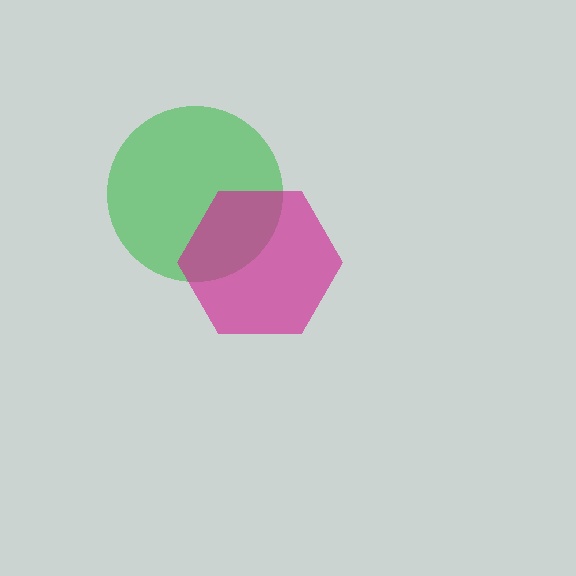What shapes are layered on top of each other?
The layered shapes are: a green circle, a magenta hexagon.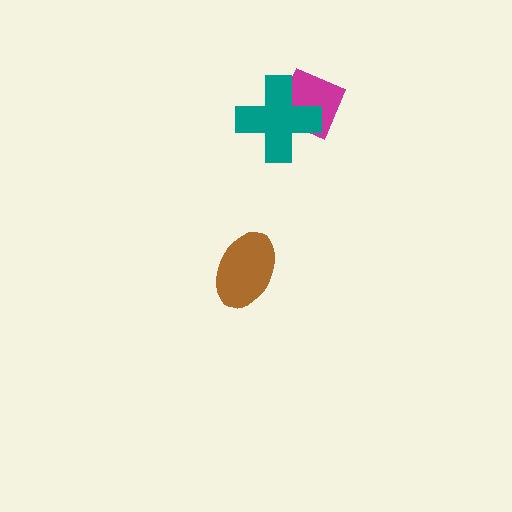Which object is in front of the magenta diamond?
The teal cross is in front of the magenta diamond.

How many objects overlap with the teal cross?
1 object overlaps with the teal cross.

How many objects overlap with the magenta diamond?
1 object overlaps with the magenta diamond.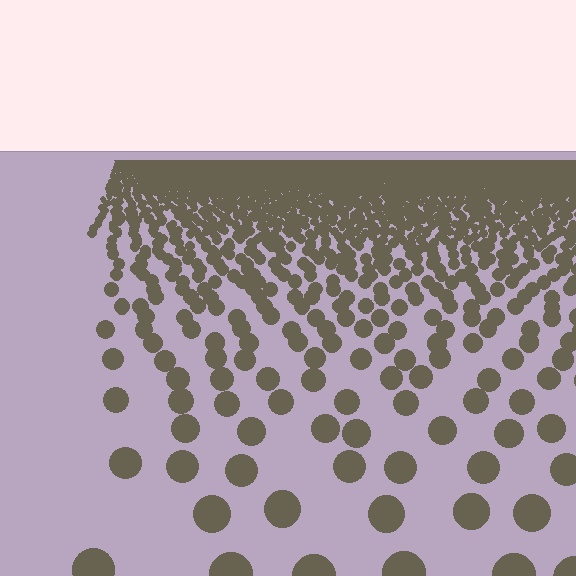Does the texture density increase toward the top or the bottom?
Density increases toward the top.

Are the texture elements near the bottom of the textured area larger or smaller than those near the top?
Larger. Near the bottom, elements are closer to the viewer and appear at a bigger on-screen size.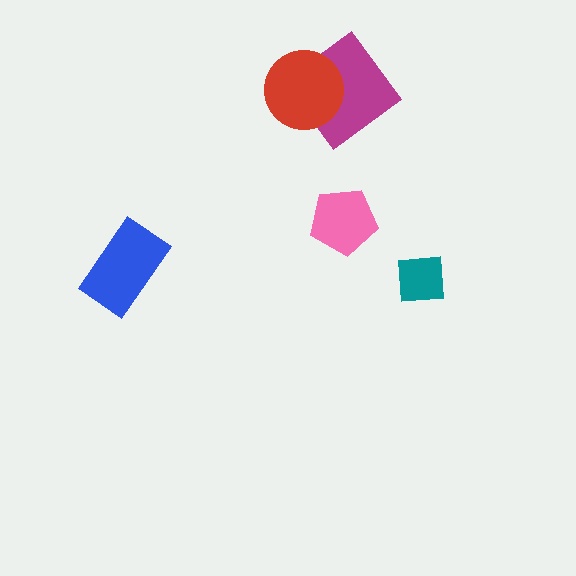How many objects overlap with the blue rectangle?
0 objects overlap with the blue rectangle.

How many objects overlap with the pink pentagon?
0 objects overlap with the pink pentagon.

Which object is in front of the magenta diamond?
The red circle is in front of the magenta diamond.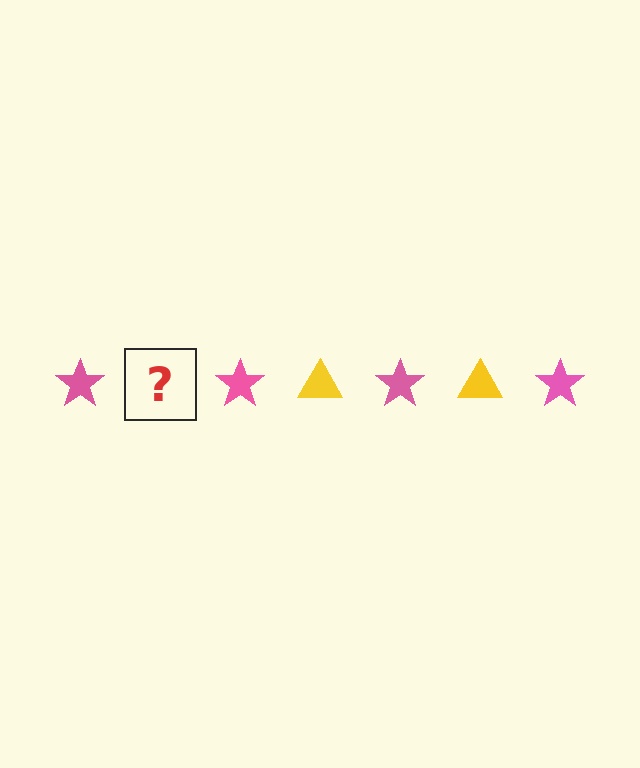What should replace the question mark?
The question mark should be replaced with a yellow triangle.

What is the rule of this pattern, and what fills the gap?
The rule is that the pattern alternates between pink star and yellow triangle. The gap should be filled with a yellow triangle.